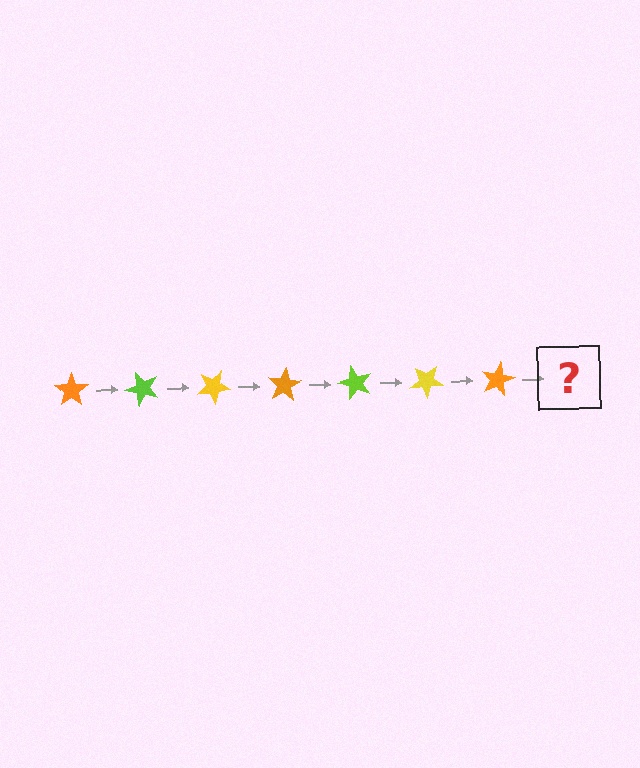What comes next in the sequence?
The next element should be a lime star, rotated 350 degrees from the start.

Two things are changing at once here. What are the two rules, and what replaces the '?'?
The two rules are that it rotates 50 degrees each step and the color cycles through orange, lime, and yellow. The '?' should be a lime star, rotated 350 degrees from the start.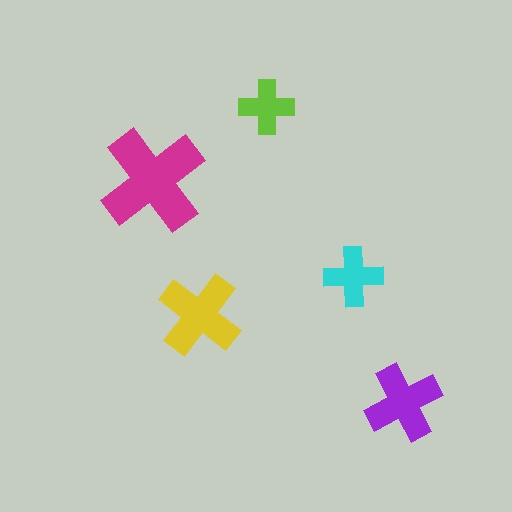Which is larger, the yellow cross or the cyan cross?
The yellow one.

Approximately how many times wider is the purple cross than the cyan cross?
About 1.5 times wider.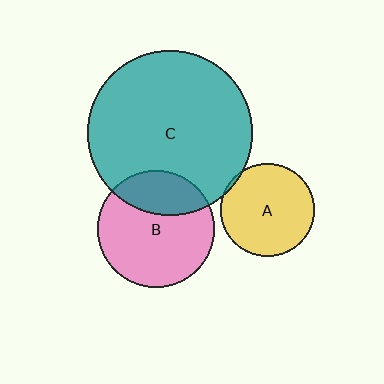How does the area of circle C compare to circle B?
Approximately 2.0 times.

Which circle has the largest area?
Circle C (teal).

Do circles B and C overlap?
Yes.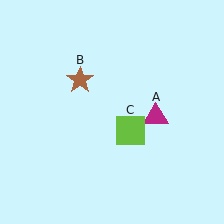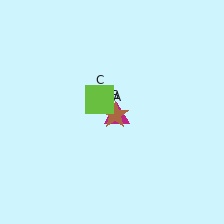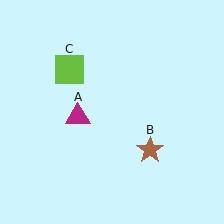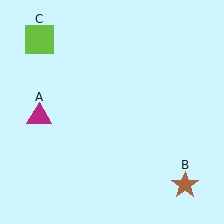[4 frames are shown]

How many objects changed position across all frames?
3 objects changed position: magenta triangle (object A), brown star (object B), lime square (object C).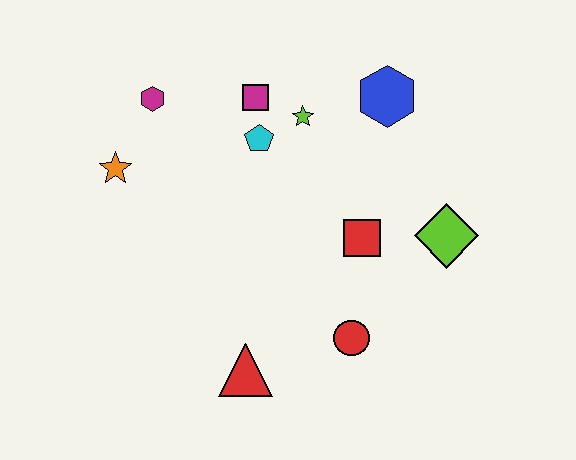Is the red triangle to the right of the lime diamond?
No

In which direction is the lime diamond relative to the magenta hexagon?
The lime diamond is to the right of the magenta hexagon.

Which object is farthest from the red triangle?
The blue hexagon is farthest from the red triangle.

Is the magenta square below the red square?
No